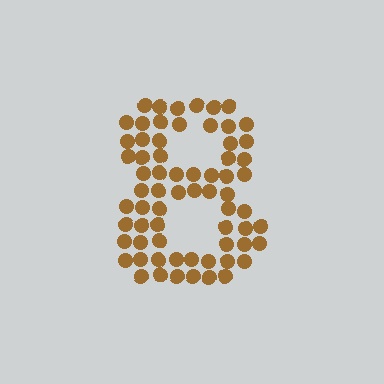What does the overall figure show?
The overall figure shows the digit 8.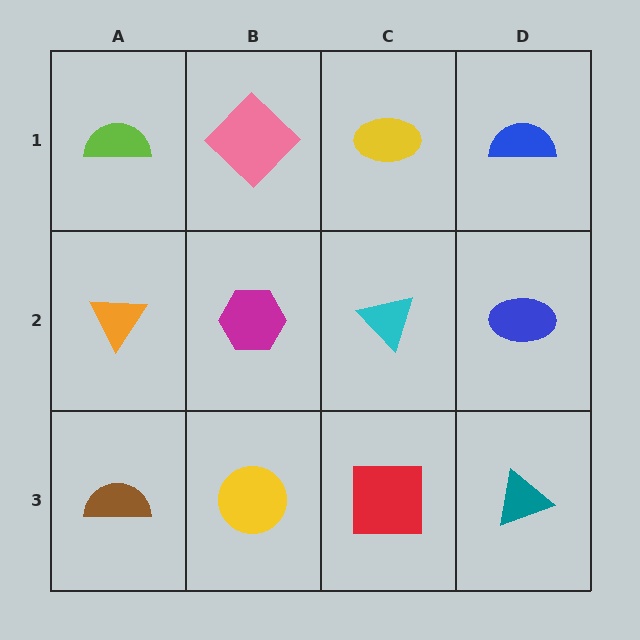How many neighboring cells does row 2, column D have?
3.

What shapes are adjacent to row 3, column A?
An orange triangle (row 2, column A), a yellow circle (row 3, column B).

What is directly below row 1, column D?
A blue ellipse.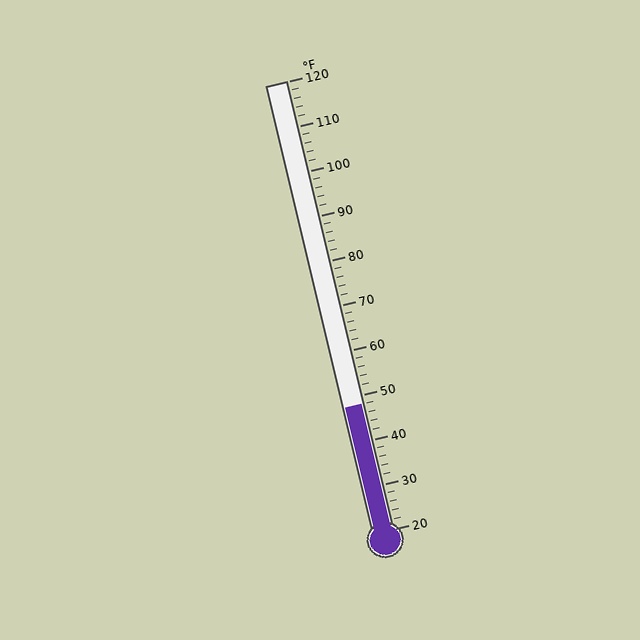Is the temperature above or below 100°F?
The temperature is below 100°F.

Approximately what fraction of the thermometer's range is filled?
The thermometer is filled to approximately 30% of its range.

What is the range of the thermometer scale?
The thermometer scale ranges from 20°F to 120°F.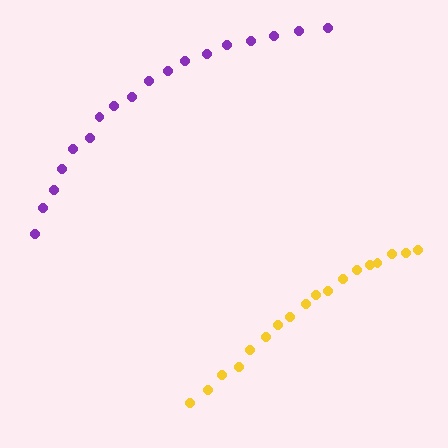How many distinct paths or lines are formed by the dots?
There are 2 distinct paths.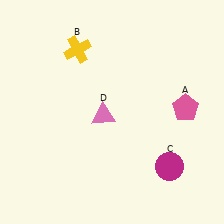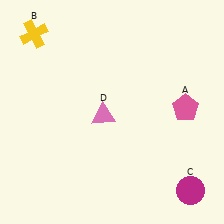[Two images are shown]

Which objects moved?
The objects that moved are: the yellow cross (B), the magenta circle (C).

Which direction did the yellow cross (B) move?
The yellow cross (B) moved left.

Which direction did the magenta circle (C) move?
The magenta circle (C) moved down.